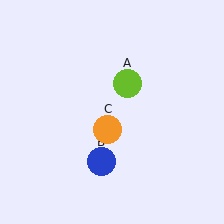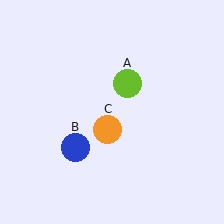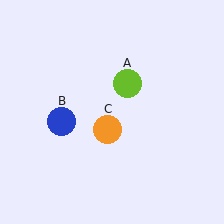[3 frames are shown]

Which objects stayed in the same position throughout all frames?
Lime circle (object A) and orange circle (object C) remained stationary.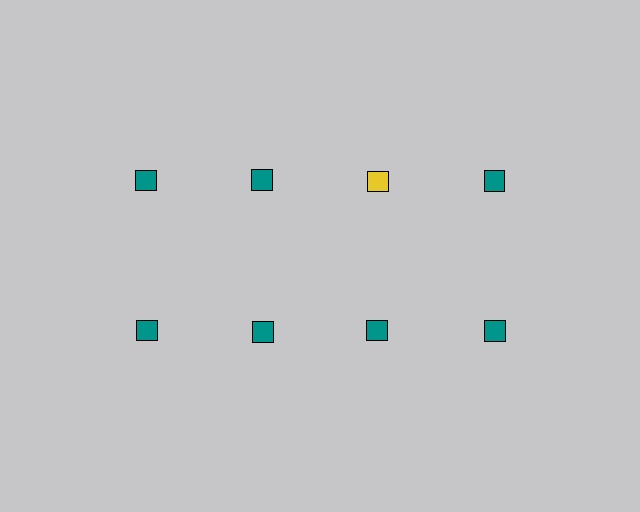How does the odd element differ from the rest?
It has a different color: yellow instead of teal.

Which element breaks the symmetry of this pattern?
The yellow square in the top row, center column breaks the symmetry. All other shapes are teal squares.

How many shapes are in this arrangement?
There are 8 shapes arranged in a grid pattern.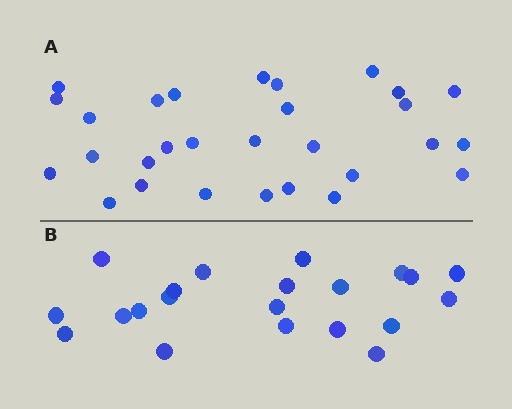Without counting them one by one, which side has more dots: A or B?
Region A (the top region) has more dots.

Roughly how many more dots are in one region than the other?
Region A has roughly 8 or so more dots than region B.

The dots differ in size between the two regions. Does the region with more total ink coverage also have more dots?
No. Region B has more total ink coverage because its dots are larger, but region A actually contains more individual dots. Total area can be misleading — the number of items is what matters here.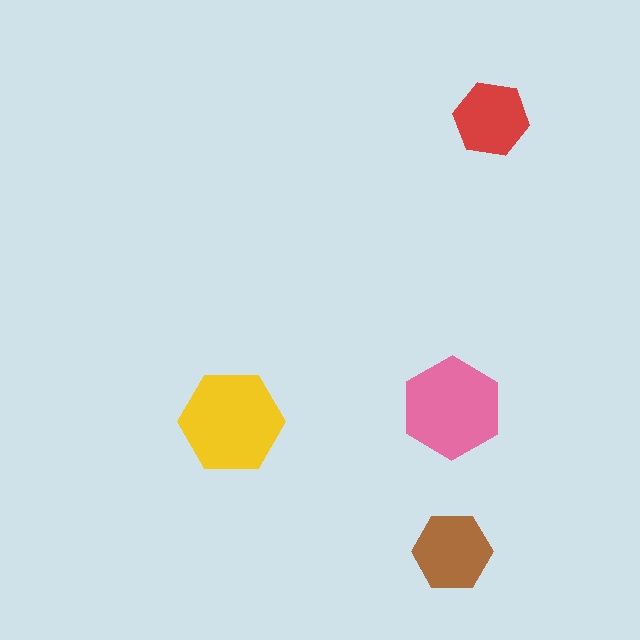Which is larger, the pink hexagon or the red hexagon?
The pink one.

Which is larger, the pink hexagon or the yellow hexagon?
The yellow one.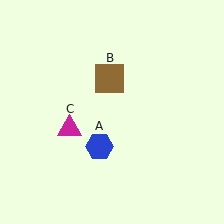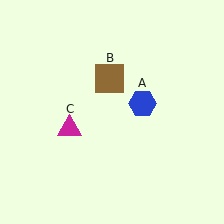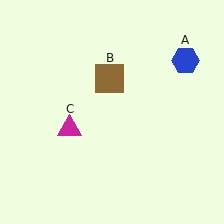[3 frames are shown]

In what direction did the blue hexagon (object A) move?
The blue hexagon (object A) moved up and to the right.